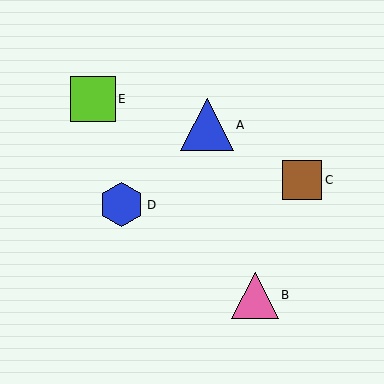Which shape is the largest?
The blue triangle (labeled A) is the largest.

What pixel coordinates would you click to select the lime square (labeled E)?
Click at (93, 99) to select the lime square E.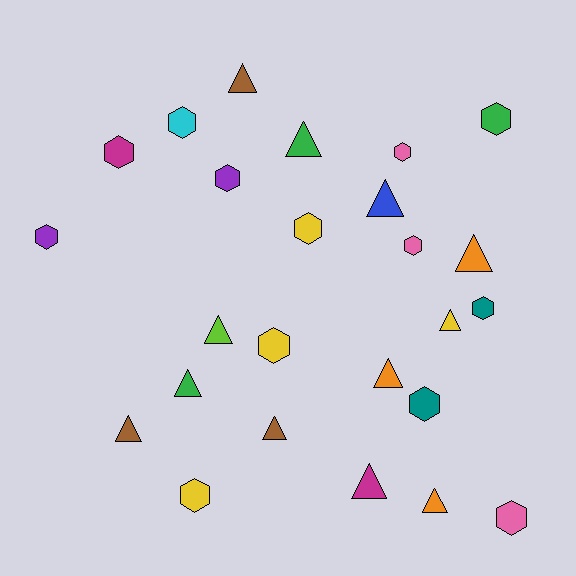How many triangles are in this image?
There are 12 triangles.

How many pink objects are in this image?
There are 3 pink objects.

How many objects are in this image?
There are 25 objects.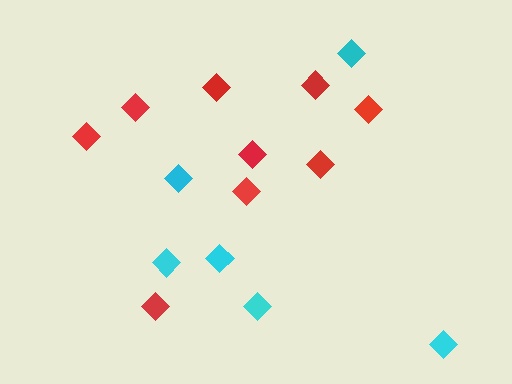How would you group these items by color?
There are 2 groups: one group of cyan diamonds (6) and one group of red diamonds (9).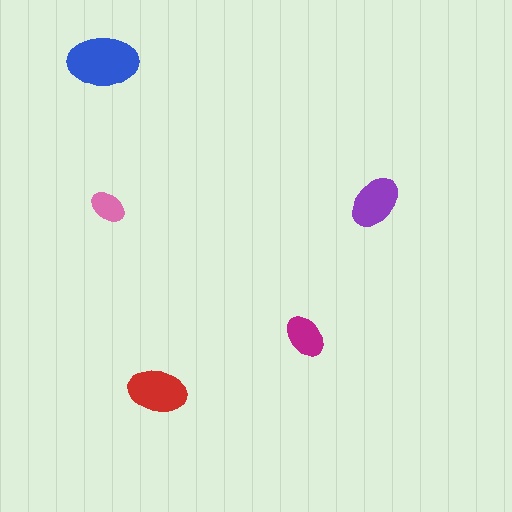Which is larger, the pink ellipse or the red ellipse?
The red one.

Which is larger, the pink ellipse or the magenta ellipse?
The magenta one.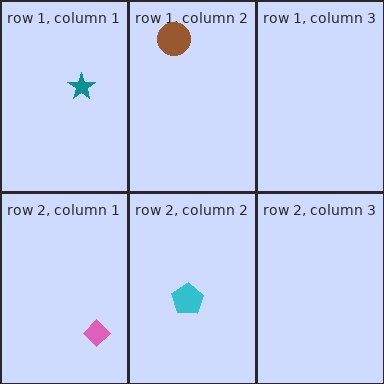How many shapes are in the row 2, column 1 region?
1.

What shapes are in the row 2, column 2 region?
The cyan pentagon.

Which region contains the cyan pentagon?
The row 2, column 2 region.